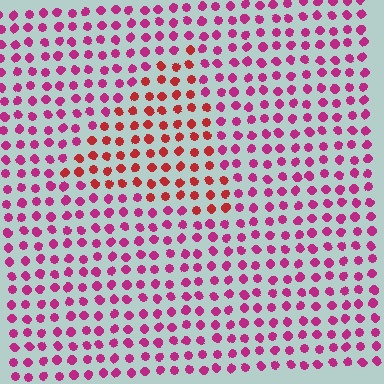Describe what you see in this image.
The image is filled with small magenta elements in a uniform arrangement. A triangle-shaped region is visible where the elements are tinted to a slightly different hue, forming a subtle color boundary.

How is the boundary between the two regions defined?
The boundary is defined purely by a slight shift in hue (about 35 degrees). Spacing, size, and orientation are identical on both sides.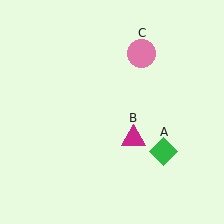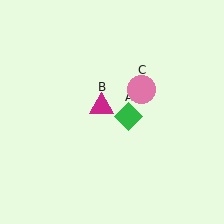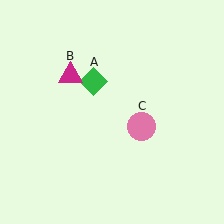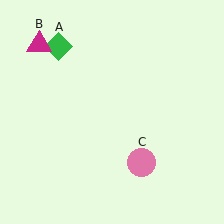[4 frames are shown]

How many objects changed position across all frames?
3 objects changed position: green diamond (object A), magenta triangle (object B), pink circle (object C).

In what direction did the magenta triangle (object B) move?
The magenta triangle (object B) moved up and to the left.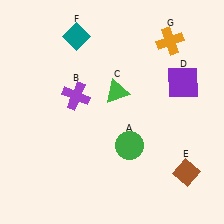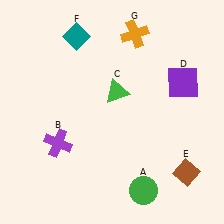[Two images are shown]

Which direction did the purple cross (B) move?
The purple cross (B) moved down.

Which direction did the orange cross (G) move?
The orange cross (G) moved left.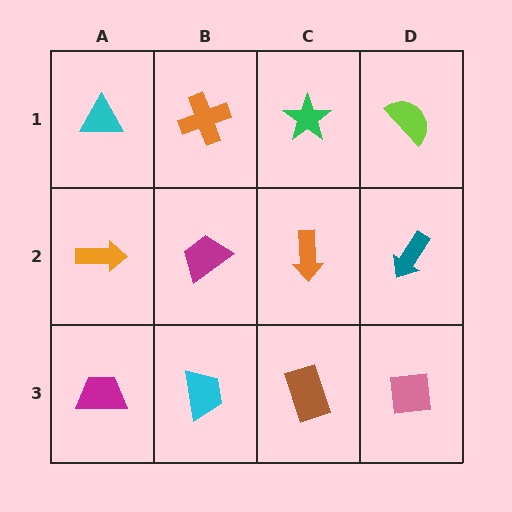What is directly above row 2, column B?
An orange cross.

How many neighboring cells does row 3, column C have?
3.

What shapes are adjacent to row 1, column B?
A magenta trapezoid (row 2, column B), a cyan triangle (row 1, column A), a green star (row 1, column C).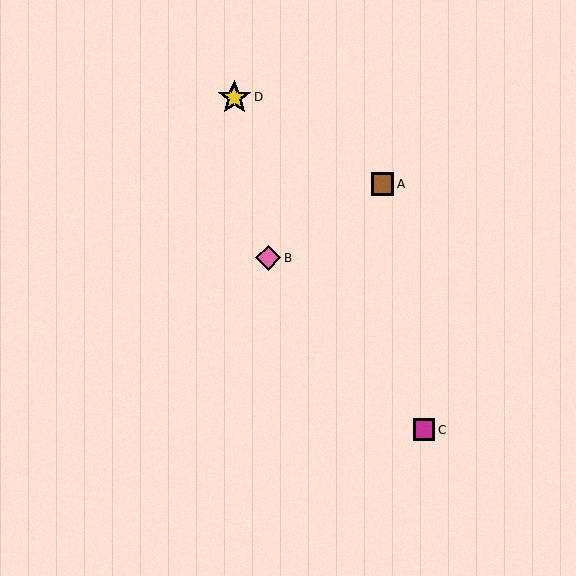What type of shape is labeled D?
Shape D is a yellow star.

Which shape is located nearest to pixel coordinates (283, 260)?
The pink diamond (labeled B) at (268, 258) is nearest to that location.